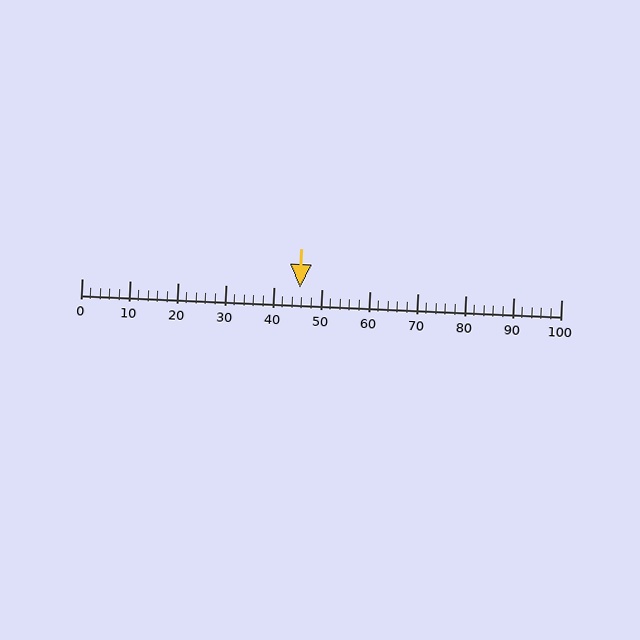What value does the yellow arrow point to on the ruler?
The yellow arrow points to approximately 46.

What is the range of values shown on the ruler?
The ruler shows values from 0 to 100.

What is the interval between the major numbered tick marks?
The major tick marks are spaced 10 units apart.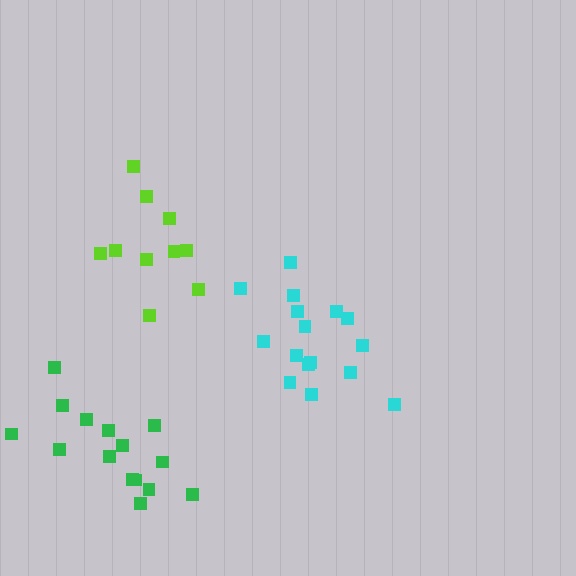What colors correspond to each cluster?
The clusters are colored: green, lime, cyan.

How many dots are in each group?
Group 1: 15 dots, Group 2: 10 dots, Group 3: 16 dots (41 total).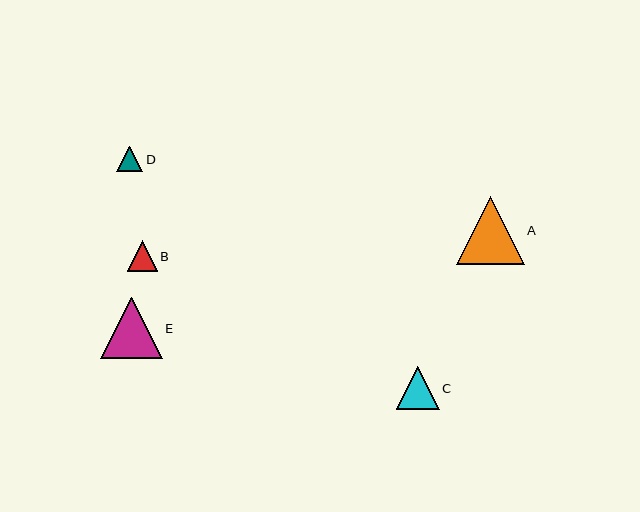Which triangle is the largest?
Triangle A is the largest with a size of approximately 68 pixels.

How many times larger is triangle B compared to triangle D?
Triangle B is approximately 1.2 times the size of triangle D.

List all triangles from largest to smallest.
From largest to smallest: A, E, C, B, D.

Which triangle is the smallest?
Triangle D is the smallest with a size of approximately 26 pixels.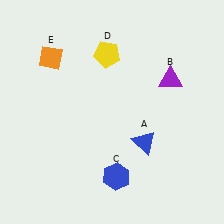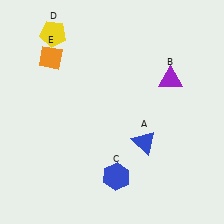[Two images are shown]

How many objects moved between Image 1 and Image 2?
1 object moved between the two images.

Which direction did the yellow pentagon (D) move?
The yellow pentagon (D) moved left.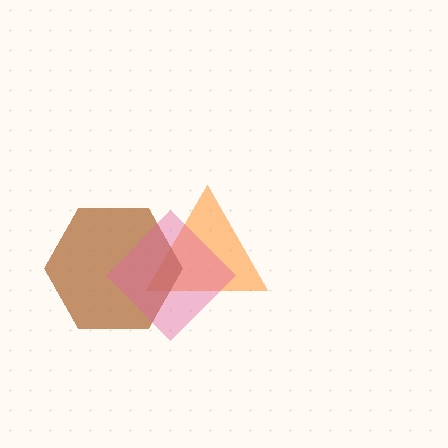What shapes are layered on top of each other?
The layered shapes are: an orange triangle, a brown hexagon, a pink diamond.